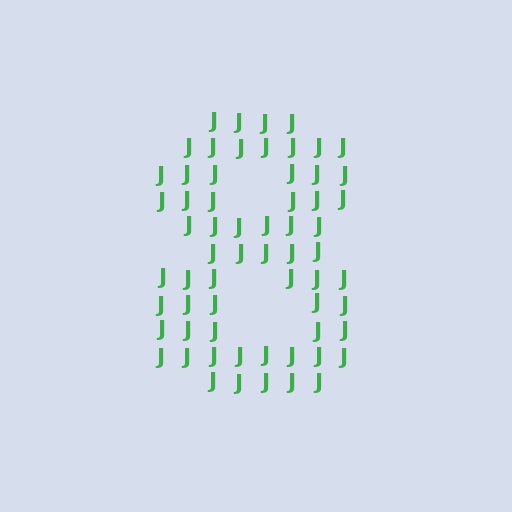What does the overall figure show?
The overall figure shows the digit 8.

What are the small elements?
The small elements are letter J's.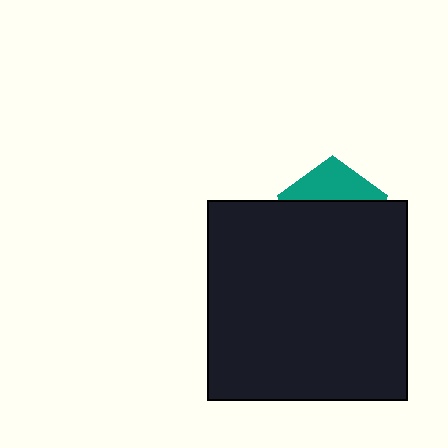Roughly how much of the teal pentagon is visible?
A small part of it is visible (roughly 34%).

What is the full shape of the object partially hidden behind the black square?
The partially hidden object is a teal pentagon.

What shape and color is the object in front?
The object in front is a black square.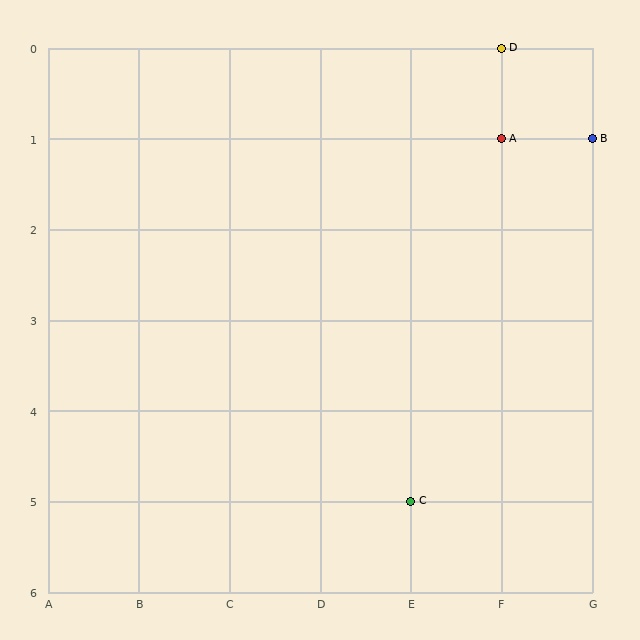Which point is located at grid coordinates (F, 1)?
Point A is at (F, 1).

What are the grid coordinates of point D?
Point D is at grid coordinates (F, 0).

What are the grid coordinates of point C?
Point C is at grid coordinates (E, 5).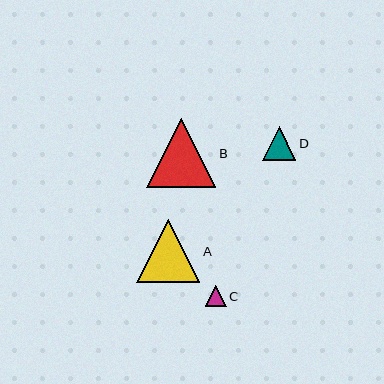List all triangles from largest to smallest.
From largest to smallest: B, A, D, C.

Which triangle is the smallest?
Triangle C is the smallest with a size of approximately 21 pixels.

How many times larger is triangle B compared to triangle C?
Triangle B is approximately 3.2 times the size of triangle C.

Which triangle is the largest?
Triangle B is the largest with a size of approximately 69 pixels.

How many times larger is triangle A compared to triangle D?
Triangle A is approximately 1.9 times the size of triangle D.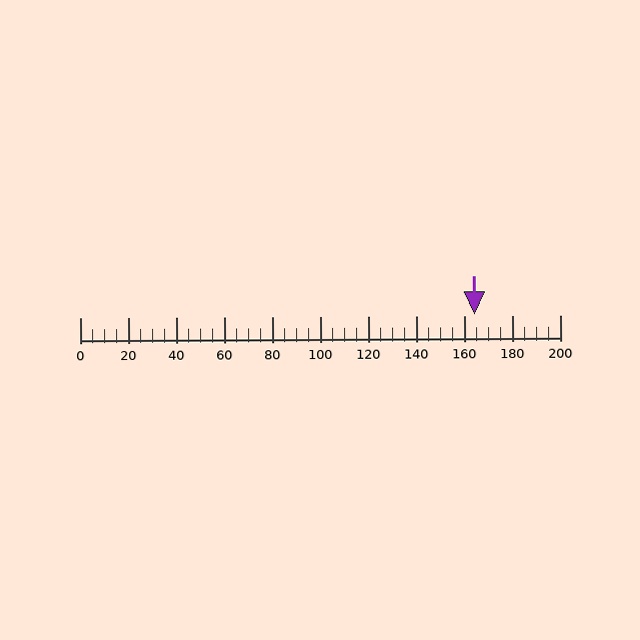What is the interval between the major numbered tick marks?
The major tick marks are spaced 20 units apart.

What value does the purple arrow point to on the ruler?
The purple arrow points to approximately 164.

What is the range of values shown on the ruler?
The ruler shows values from 0 to 200.